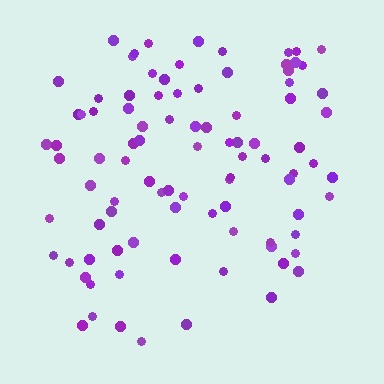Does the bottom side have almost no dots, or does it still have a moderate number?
Still a moderate number, just noticeably fewer than the top.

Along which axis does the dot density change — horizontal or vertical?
Vertical.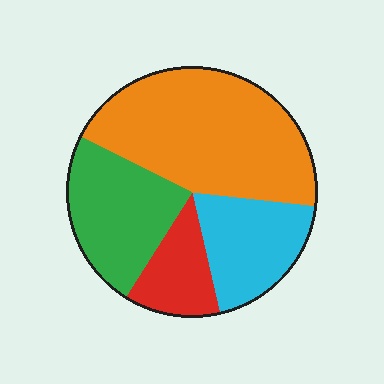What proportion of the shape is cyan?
Cyan covers about 20% of the shape.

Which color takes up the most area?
Orange, at roughly 45%.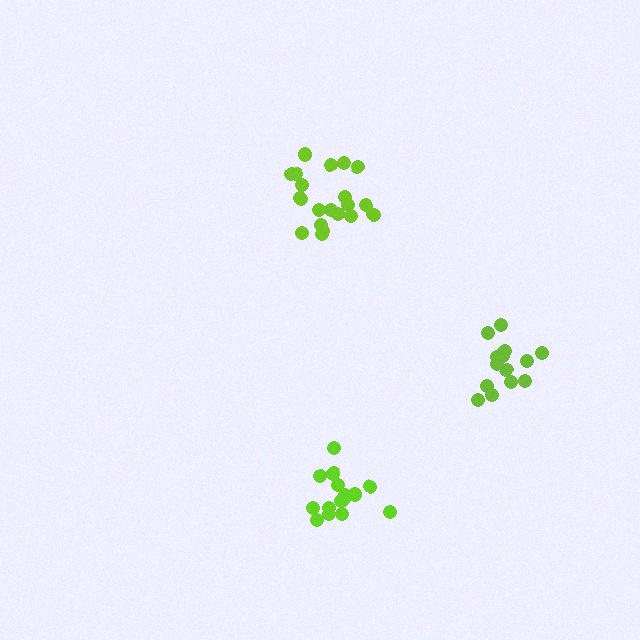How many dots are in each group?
Group 1: 21 dots, Group 2: 15 dots, Group 3: 15 dots (51 total).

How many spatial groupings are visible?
There are 3 spatial groupings.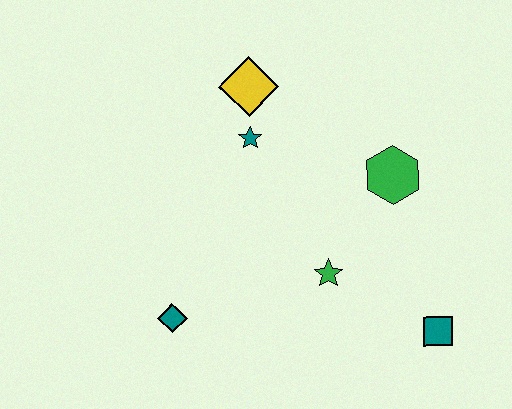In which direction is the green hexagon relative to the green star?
The green hexagon is above the green star.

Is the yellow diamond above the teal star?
Yes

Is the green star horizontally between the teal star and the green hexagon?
Yes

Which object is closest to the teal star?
The yellow diamond is closest to the teal star.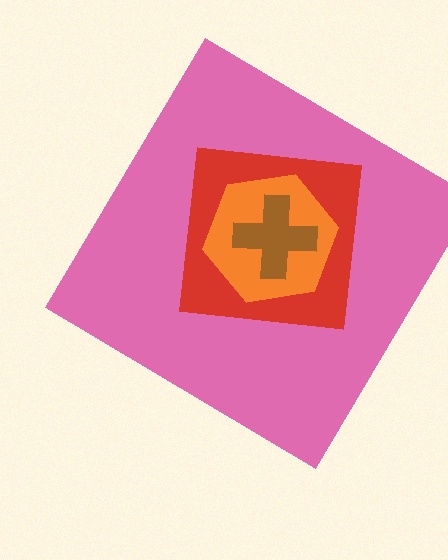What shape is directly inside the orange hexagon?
The brown cross.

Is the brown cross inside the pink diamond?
Yes.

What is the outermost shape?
The pink diamond.